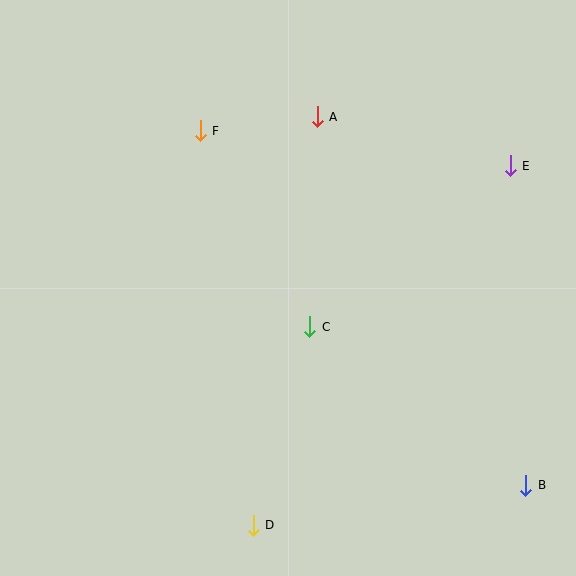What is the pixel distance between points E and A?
The distance between E and A is 199 pixels.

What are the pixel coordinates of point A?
Point A is at (317, 117).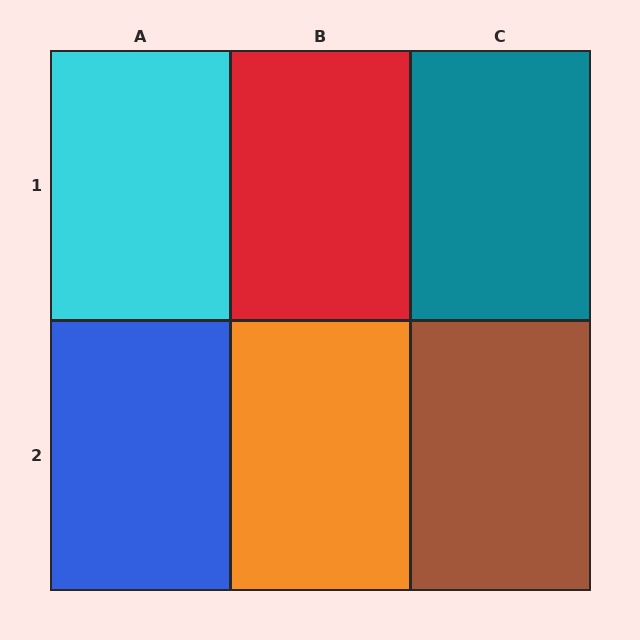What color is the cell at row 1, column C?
Teal.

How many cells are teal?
1 cell is teal.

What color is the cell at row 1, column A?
Cyan.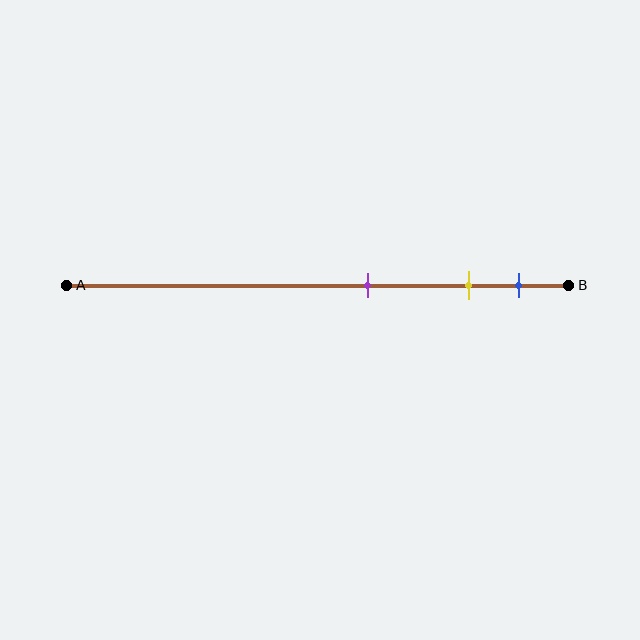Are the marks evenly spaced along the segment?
No, the marks are not evenly spaced.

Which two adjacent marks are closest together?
The yellow and blue marks are the closest adjacent pair.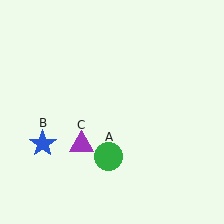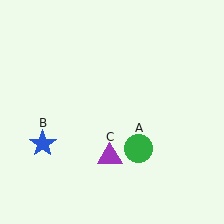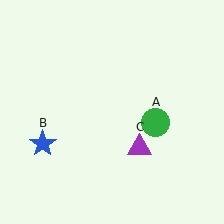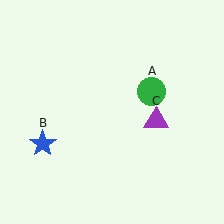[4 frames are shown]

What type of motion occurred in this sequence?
The green circle (object A), purple triangle (object C) rotated counterclockwise around the center of the scene.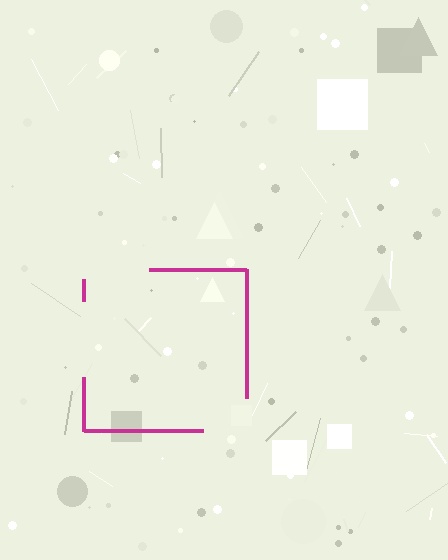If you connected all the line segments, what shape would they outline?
They would outline a square.